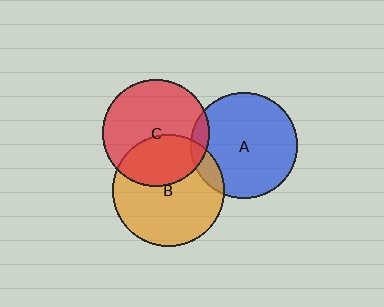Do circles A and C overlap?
Yes.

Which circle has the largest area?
Circle B (orange).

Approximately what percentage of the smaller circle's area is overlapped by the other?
Approximately 10%.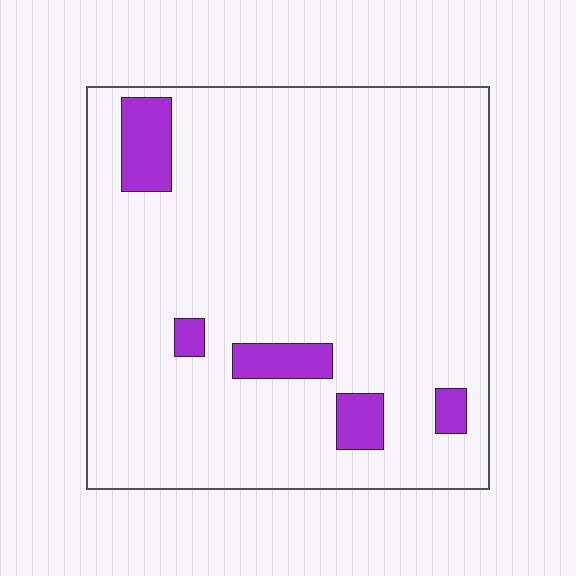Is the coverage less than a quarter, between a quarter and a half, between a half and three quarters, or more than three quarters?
Less than a quarter.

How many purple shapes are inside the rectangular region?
5.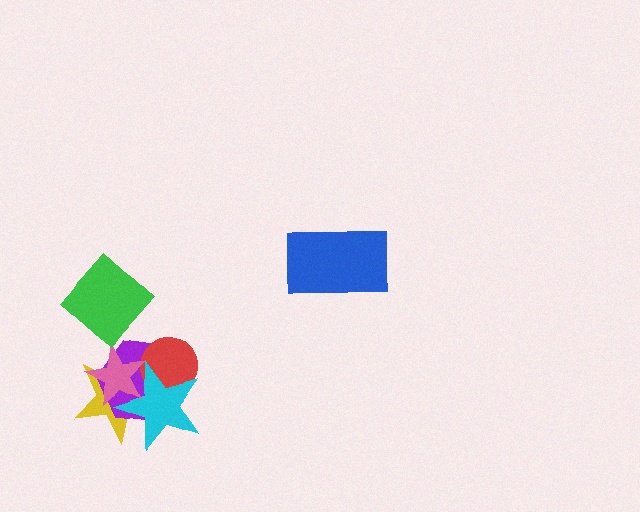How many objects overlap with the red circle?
4 objects overlap with the red circle.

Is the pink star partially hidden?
No, no other shape covers it.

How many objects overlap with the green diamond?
0 objects overlap with the green diamond.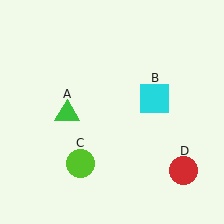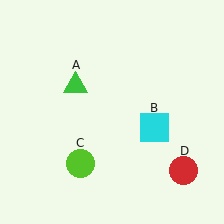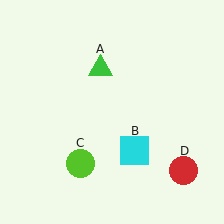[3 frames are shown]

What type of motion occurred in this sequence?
The green triangle (object A), cyan square (object B) rotated clockwise around the center of the scene.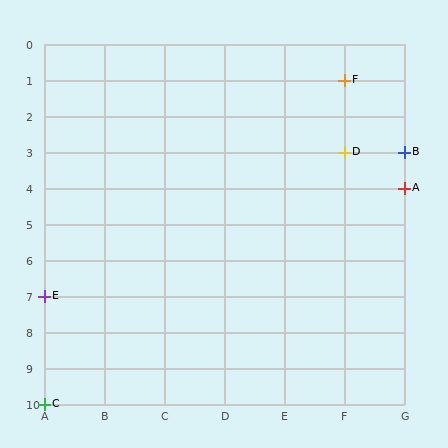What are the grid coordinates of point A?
Point A is at grid coordinates (G, 4).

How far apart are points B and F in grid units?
Points B and F are 1 column and 2 rows apart (about 2.2 grid units diagonally).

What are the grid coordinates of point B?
Point B is at grid coordinates (G, 3).